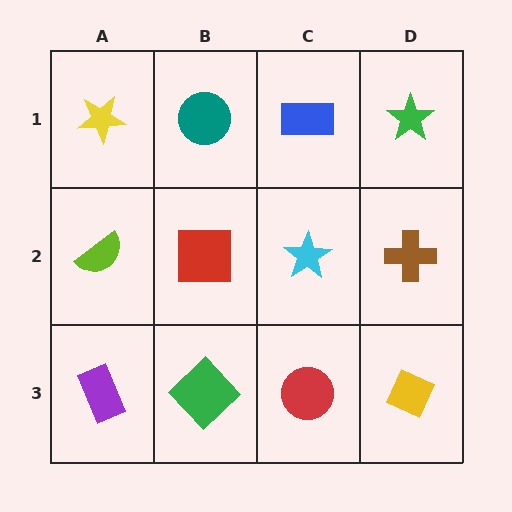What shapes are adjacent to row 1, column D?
A brown cross (row 2, column D), a blue rectangle (row 1, column C).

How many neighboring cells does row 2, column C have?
4.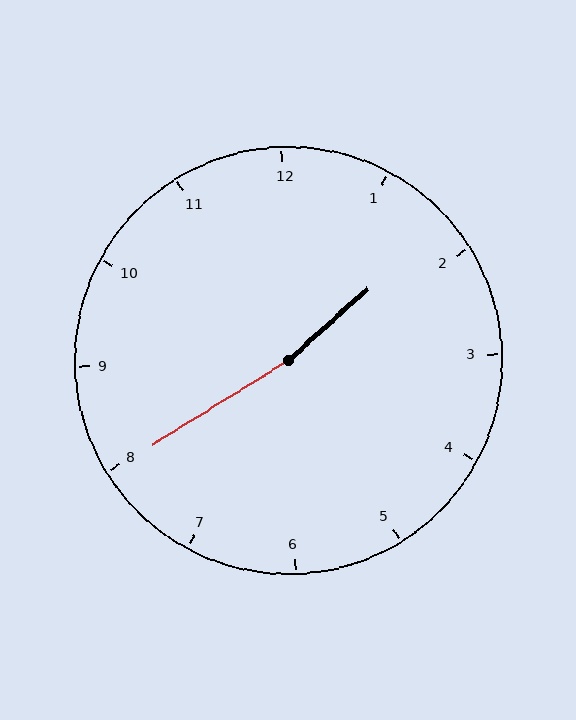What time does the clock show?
1:40.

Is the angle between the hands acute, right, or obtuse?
It is obtuse.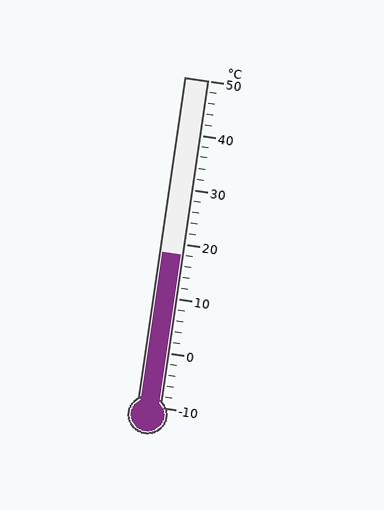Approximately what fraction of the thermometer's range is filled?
The thermometer is filled to approximately 45% of its range.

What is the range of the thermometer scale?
The thermometer scale ranges from -10°C to 50°C.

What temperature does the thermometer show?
The thermometer shows approximately 18°C.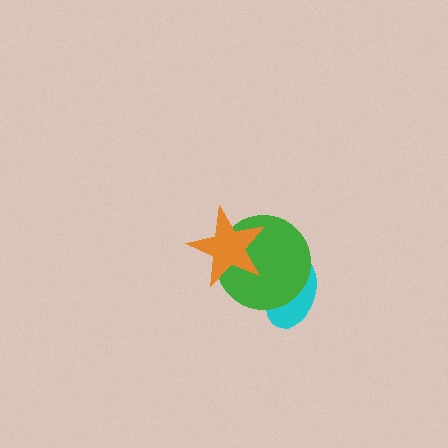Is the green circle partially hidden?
Yes, it is partially covered by another shape.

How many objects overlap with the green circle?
2 objects overlap with the green circle.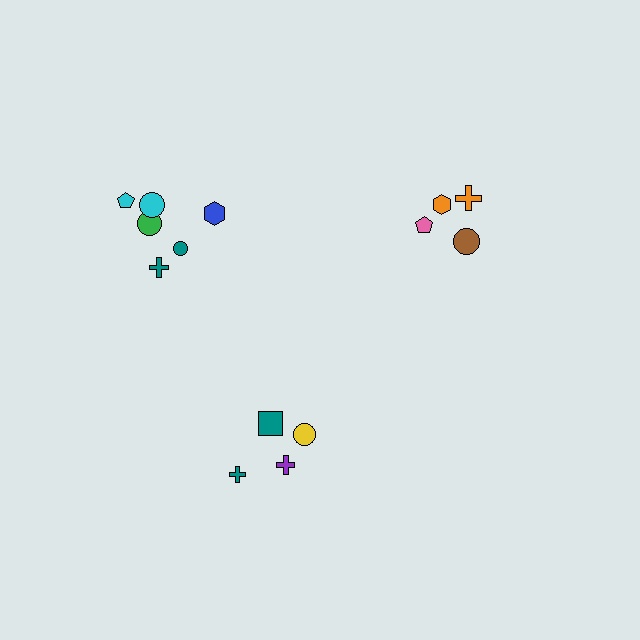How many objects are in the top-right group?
There are 4 objects.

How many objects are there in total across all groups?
There are 14 objects.